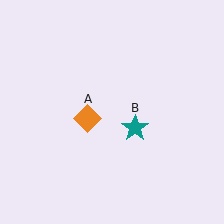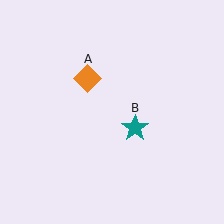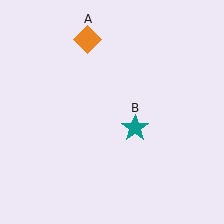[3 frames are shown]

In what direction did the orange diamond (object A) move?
The orange diamond (object A) moved up.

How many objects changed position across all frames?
1 object changed position: orange diamond (object A).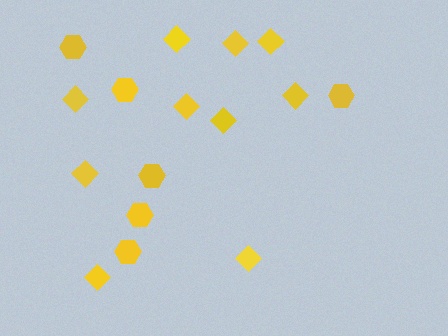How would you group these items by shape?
There are 2 groups: one group of hexagons (6) and one group of diamonds (10).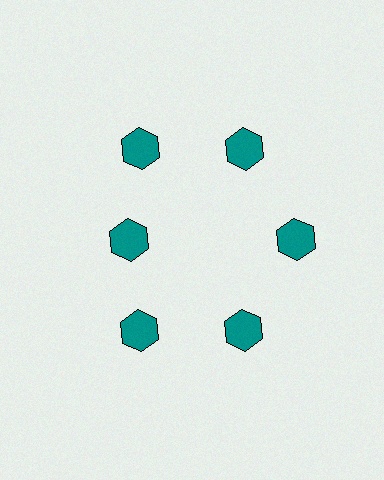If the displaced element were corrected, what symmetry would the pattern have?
It would have 6-fold rotational symmetry — the pattern would map onto itself every 60 degrees.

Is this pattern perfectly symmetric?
No. The 6 teal hexagons are arranged in a ring, but one element near the 9 o'clock position is pulled inward toward the center, breaking the 6-fold rotational symmetry.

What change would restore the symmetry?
The symmetry would be restored by moving it outward, back onto the ring so that all 6 hexagons sit at equal angles and equal distance from the center.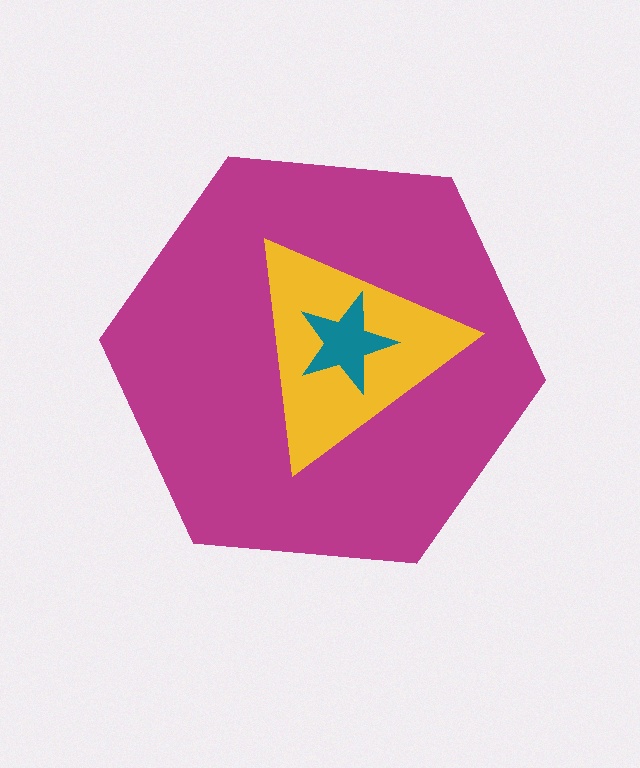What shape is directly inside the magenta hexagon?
The yellow triangle.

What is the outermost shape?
The magenta hexagon.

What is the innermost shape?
The teal star.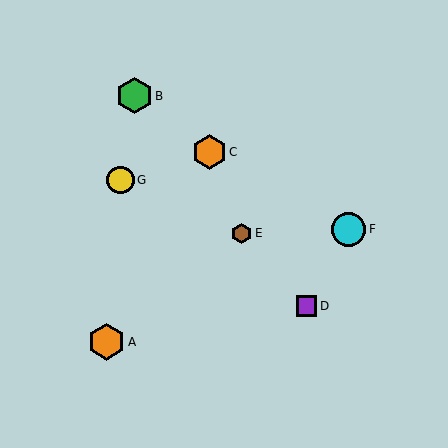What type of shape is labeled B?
Shape B is a green hexagon.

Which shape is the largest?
The orange hexagon (labeled A) is the largest.